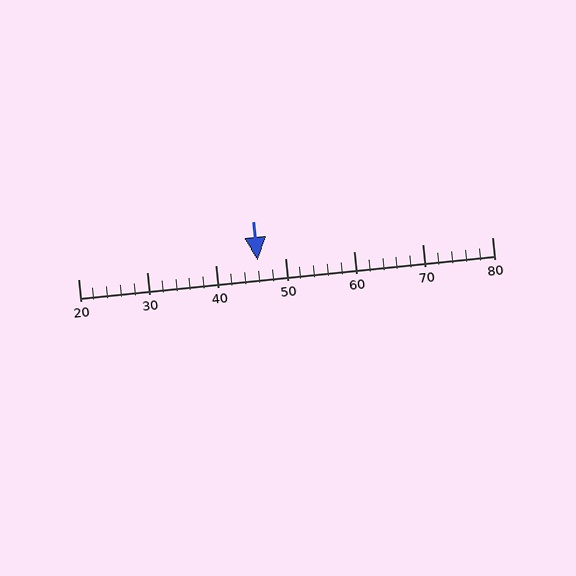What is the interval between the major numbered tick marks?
The major tick marks are spaced 10 units apart.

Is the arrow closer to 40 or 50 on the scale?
The arrow is closer to 50.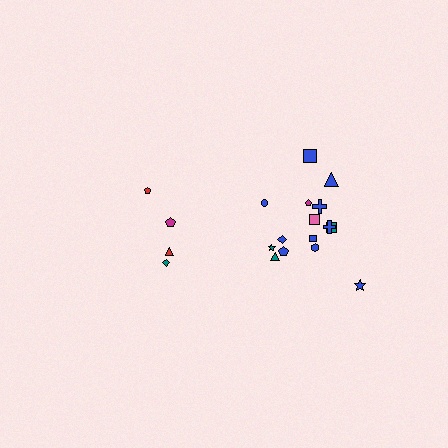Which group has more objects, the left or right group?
The right group.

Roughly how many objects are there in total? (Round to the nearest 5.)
Roughly 20 objects in total.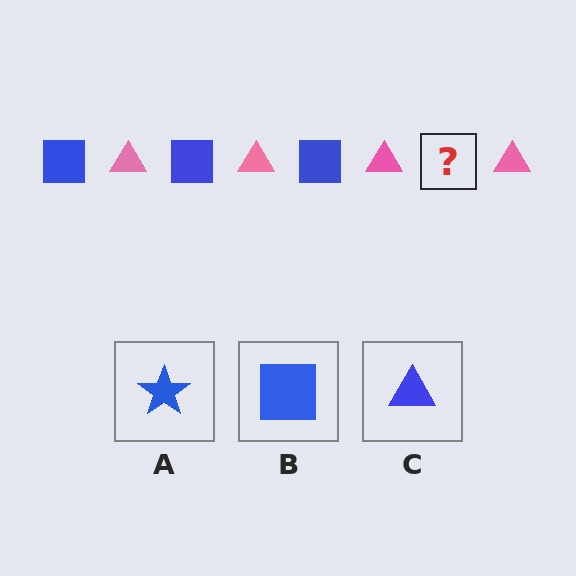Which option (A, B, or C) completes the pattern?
B.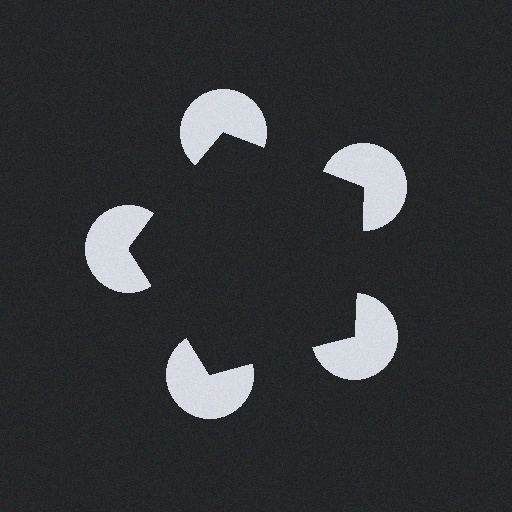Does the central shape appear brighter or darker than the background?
It typically appears slightly darker than the background, even though no actual brightness change is drawn.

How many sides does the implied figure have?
5 sides.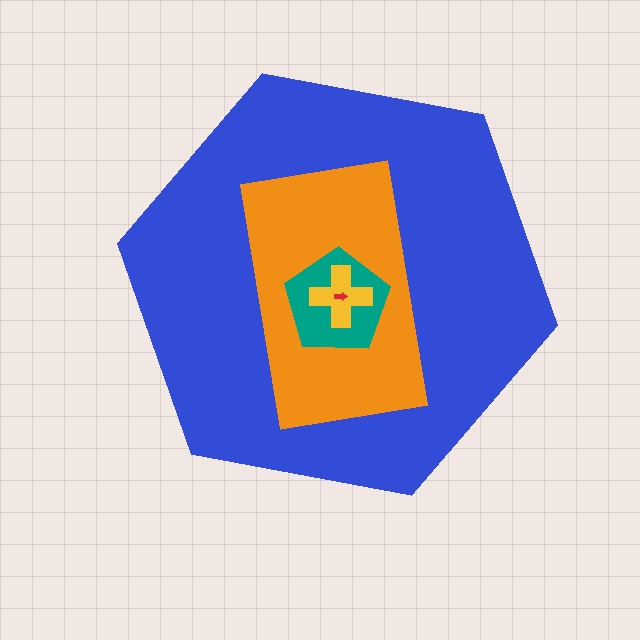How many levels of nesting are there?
5.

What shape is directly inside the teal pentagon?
The yellow cross.